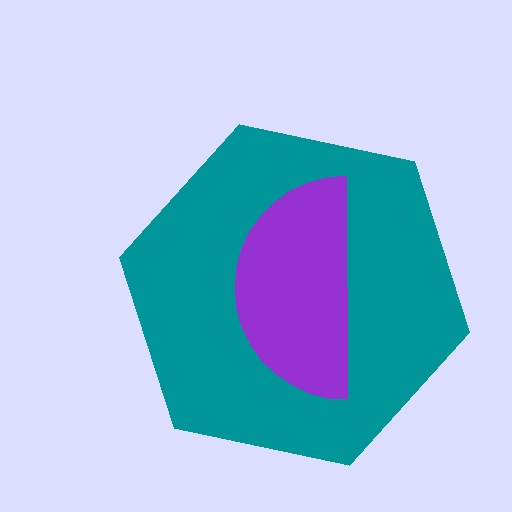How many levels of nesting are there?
2.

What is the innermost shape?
The purple semicircle.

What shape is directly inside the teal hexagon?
The purple semicircle.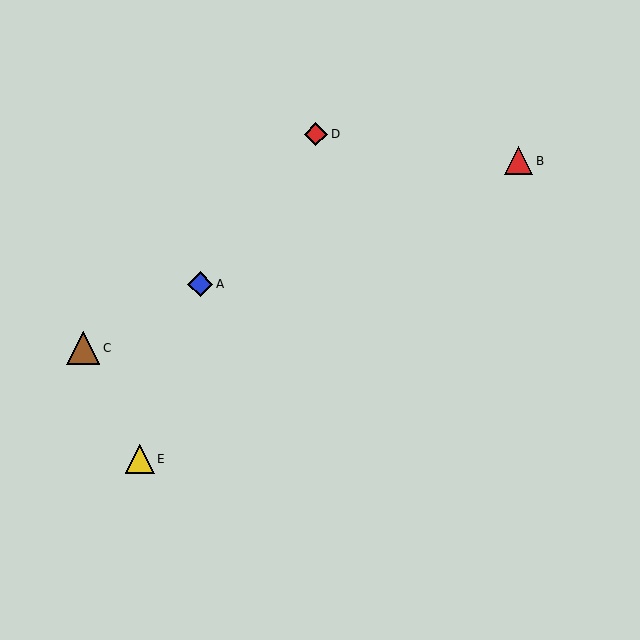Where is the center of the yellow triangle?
The center of the yellow triangle is at (140, 459).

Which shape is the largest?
The brown triangle (labeled C) is the largest.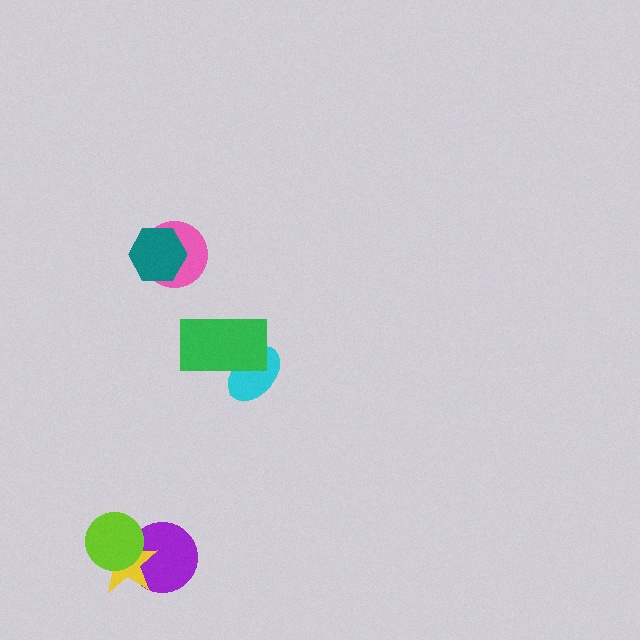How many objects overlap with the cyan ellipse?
1 object overlaps with the cyan ellipse.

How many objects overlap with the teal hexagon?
1 object overlaps with the teal hexagon.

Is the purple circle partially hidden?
Yes, it is partially covered by another shape.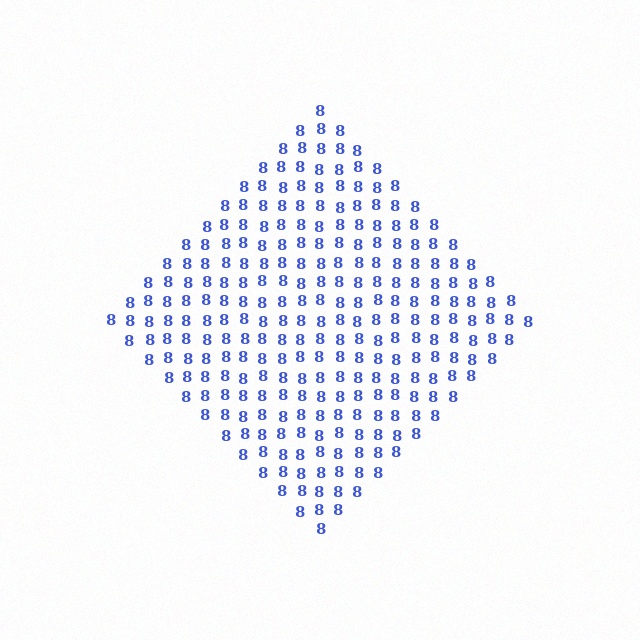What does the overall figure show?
The overall figure shows a diamond.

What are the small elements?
The small elements are digit 8's.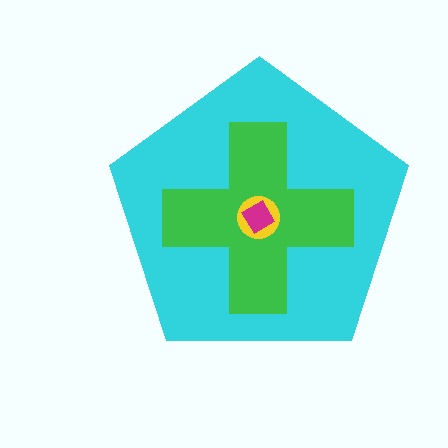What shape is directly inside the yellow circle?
The magenta diamond.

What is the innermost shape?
The magenta diamond.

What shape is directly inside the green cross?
The yellow circle.